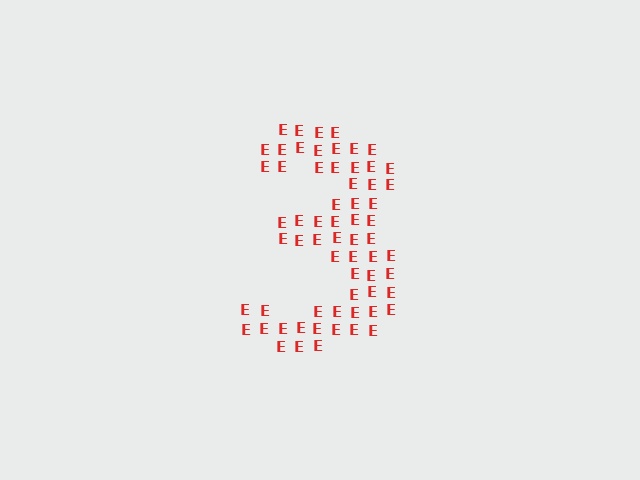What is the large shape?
The large shape is the digit 3.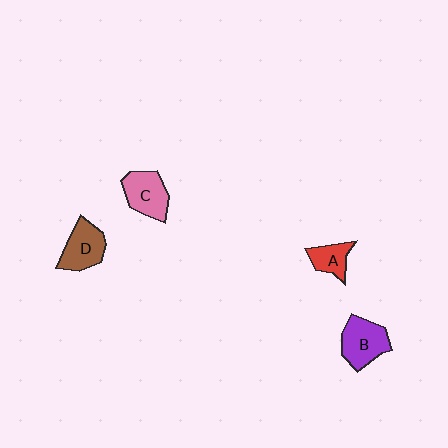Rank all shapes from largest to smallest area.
From largest to smallest: B (purple), D (brown), C (pink), A (red).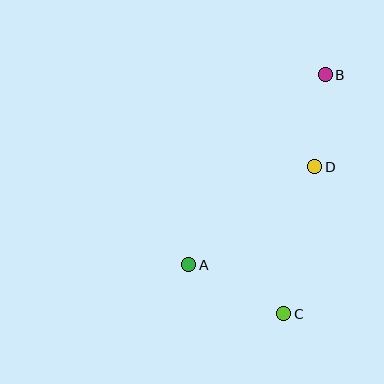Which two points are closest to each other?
Points B and D are closest to each other.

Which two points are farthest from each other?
Points B and C are farthest from each other.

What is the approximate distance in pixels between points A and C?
The distance between A and C is approximately 107 pixels.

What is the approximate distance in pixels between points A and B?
The distance between A and B is approximately 234 pixels.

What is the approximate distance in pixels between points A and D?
The distance between A and D is approximately 160 pixels.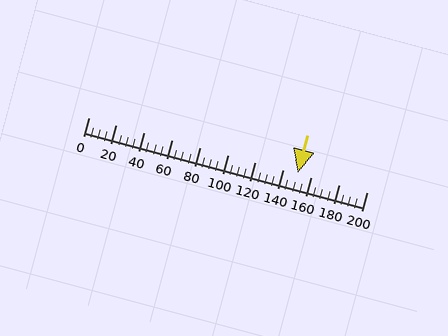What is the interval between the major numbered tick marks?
The major tick marks are spaced 20 units apart.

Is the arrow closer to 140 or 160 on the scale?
The arrow is closer to 160.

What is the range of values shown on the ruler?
The ruler shows values from 0 to 200.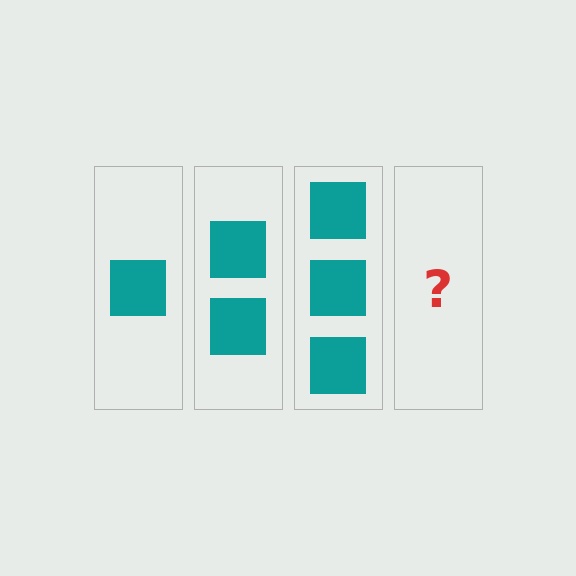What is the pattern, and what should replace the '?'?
The pattern is that each step adds one more square. The '?' should be 4 squares.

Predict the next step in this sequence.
The next step is 4 squares.